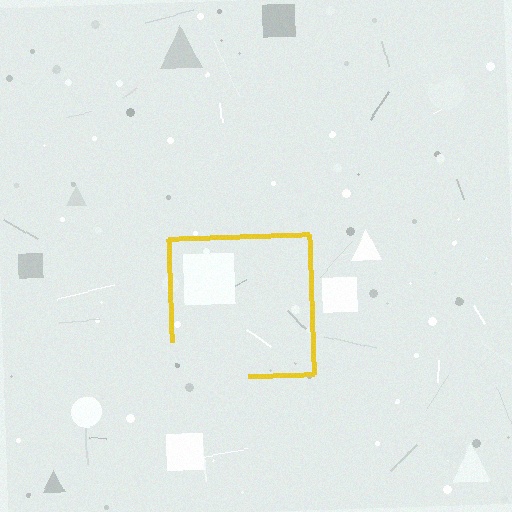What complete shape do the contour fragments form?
The contour fragments form a square.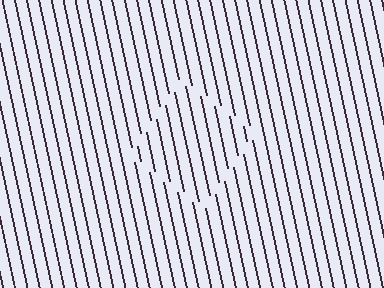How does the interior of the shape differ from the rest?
The interior of the shape contains the same grating, shifted by half a period — the contour is defined by the phase discontinuity where line-ends from the inner and outer gratings abut.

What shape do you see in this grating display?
An illusory square. The interior of the shape contains the same grating, shifted by half a period — the contour is defined by the phase discontinuity where line-ends from the inner and outer gratings abut.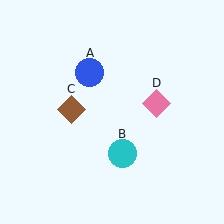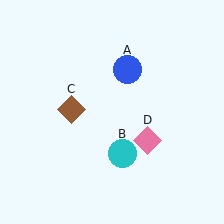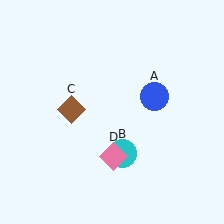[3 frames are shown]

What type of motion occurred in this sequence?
The blue circle (object A), pink diamond (object D) rotated clockwise around the center of the scene.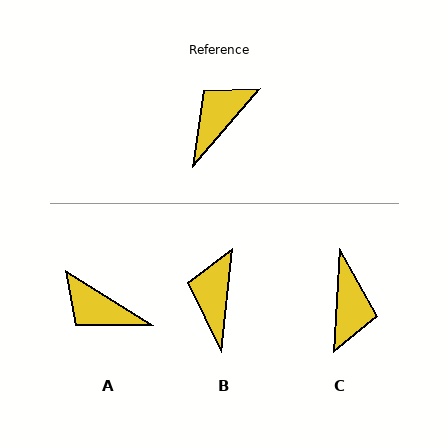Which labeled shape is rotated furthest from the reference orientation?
C, about 142 degrees away.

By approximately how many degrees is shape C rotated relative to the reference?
Approximately 142 degrees clockwise.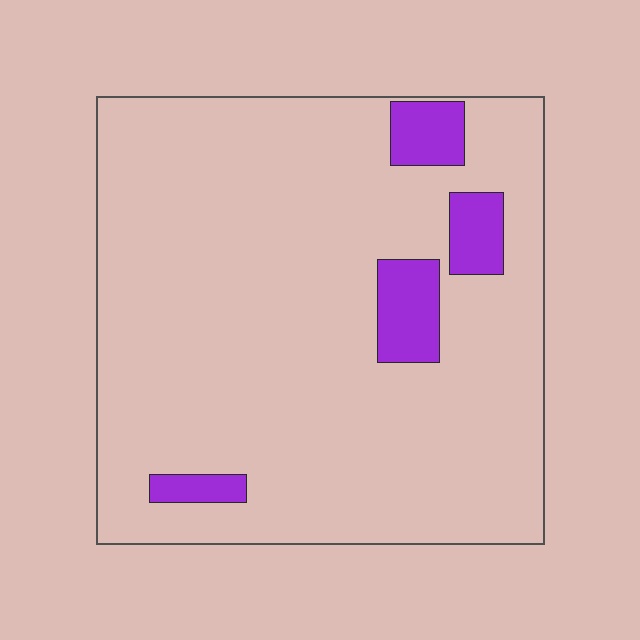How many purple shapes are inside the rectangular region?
4.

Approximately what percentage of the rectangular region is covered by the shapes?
Approximately 10%.